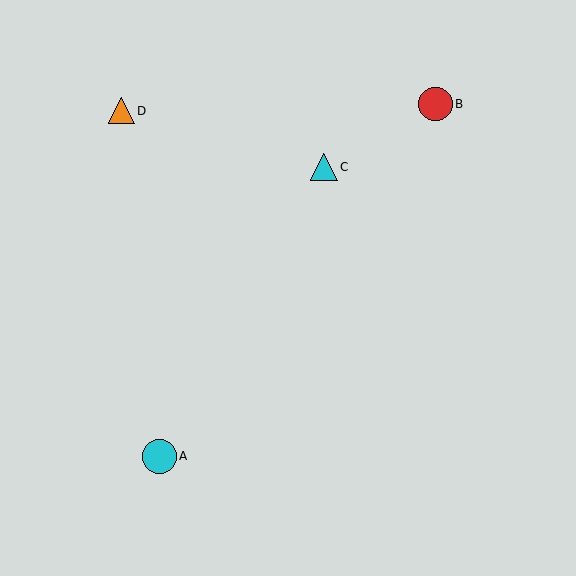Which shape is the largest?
The cyan circle (labeled A) is the largest.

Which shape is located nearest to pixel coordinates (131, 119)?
The orange triangle (labeled D) at (122, 111) is nearest to that location.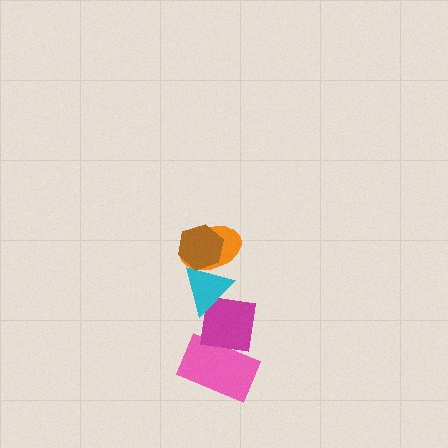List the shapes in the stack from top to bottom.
From top to bottom: the brown hexagon, the orange ellipse, the cyan triangle, the magenta square, the pink rectangle.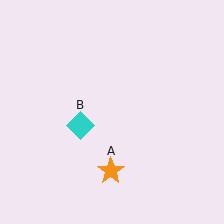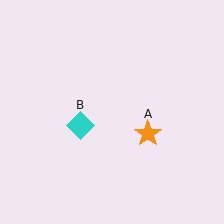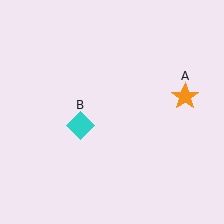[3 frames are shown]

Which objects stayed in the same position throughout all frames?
Cyan diamond (object B) remained stationary.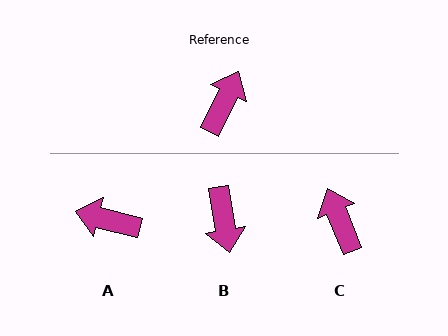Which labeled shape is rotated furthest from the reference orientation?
B, about 145 degrees away.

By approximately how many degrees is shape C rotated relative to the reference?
Approximately 47 degrees counter-clockwise.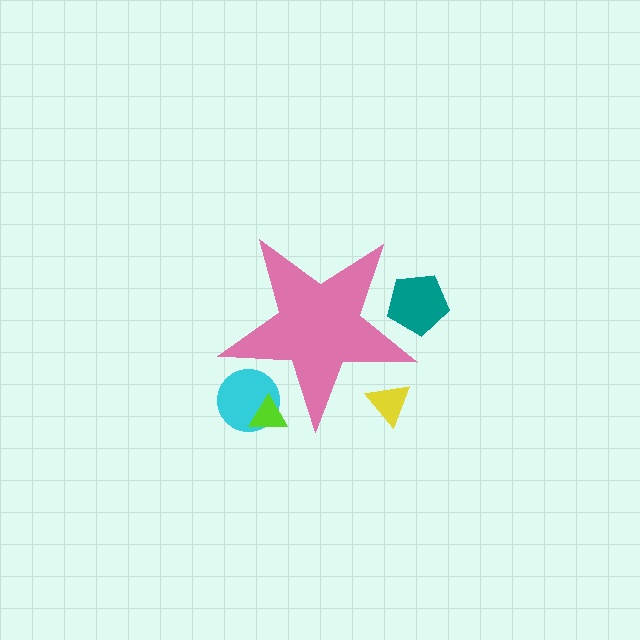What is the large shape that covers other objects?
A pink star.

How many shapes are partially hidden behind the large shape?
4 shapes are partially hidden.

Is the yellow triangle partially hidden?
Yes, the yellow triangle is partially hidden behind the pink star.